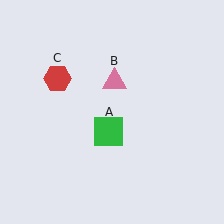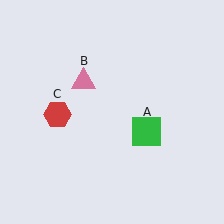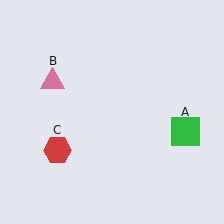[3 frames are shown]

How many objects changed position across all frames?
3 objects changed position: green square (object A), pink triangle (object B), red hexagon (object C).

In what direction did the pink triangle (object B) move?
The pink triangle (object B) moved left.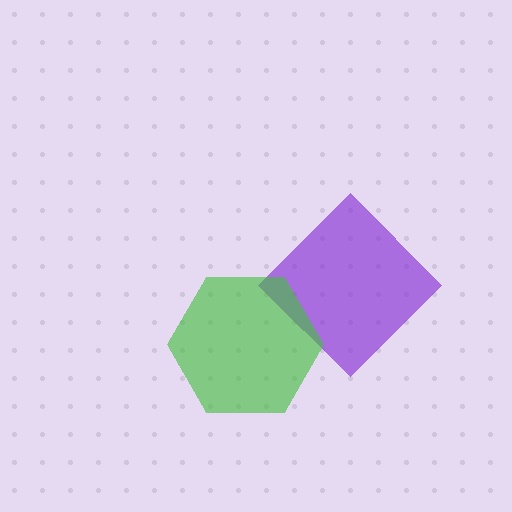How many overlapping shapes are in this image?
There are 2 overlapping shapes in the image.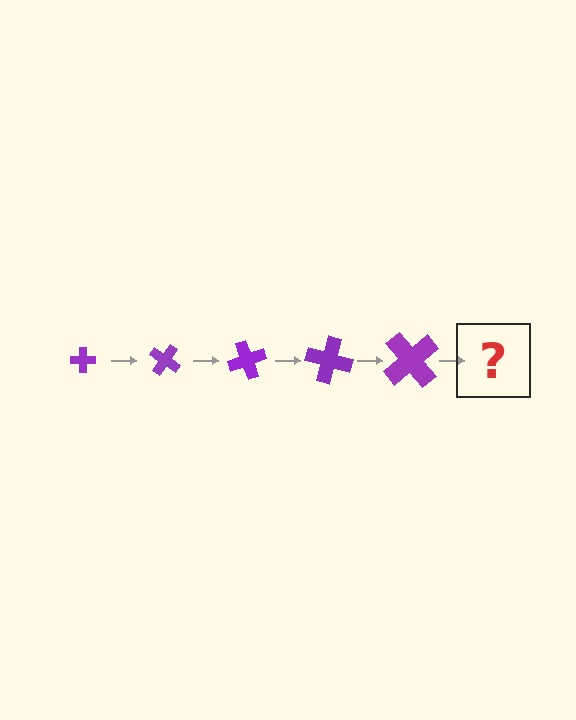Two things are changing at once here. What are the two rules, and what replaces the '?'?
The two rules are that the cross grows larger each step and it rotates 35 degrees each step. The '?' should be a cross, larger than the previous one and rotated 175 degrees from the start.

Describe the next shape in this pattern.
It should be a cross, larger than the previous one and rotated 175 degrees from the start.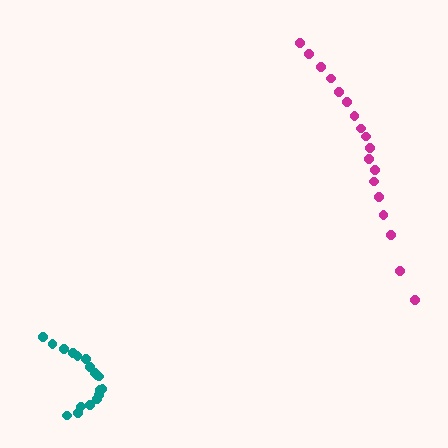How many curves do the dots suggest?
There are 2 distinct paths.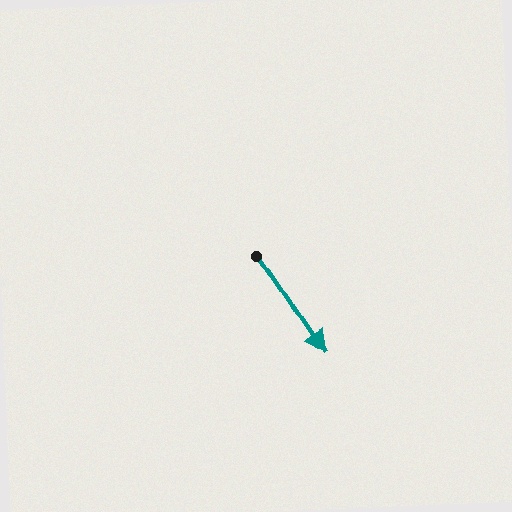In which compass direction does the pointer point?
Southeast.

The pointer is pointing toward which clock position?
Roughly 5 o'clock.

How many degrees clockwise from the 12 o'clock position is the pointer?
Approximately 146 degrees.